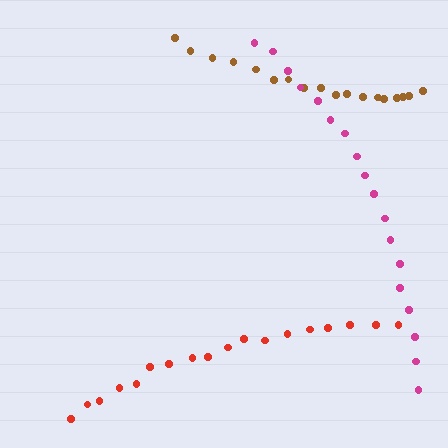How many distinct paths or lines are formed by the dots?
There are 3 distinct paths.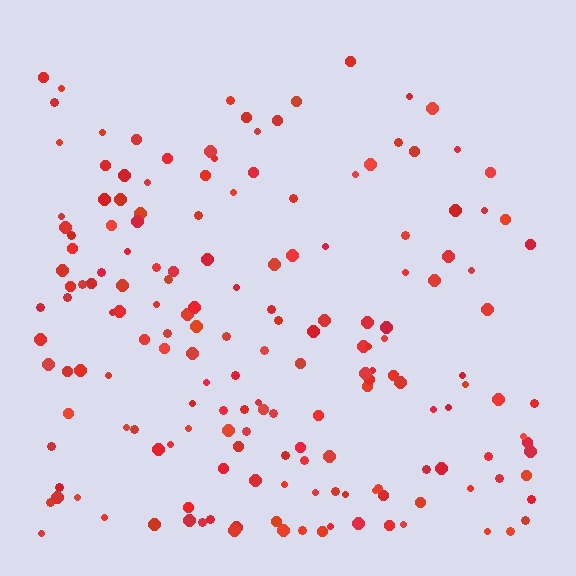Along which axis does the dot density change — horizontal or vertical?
Vertical.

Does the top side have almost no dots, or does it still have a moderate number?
Still a moderate number, just noticeably fewer than the bottom.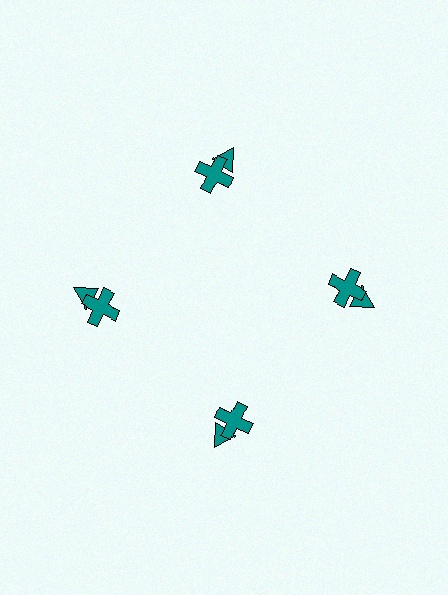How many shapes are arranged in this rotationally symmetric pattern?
There are 8 shapes, arranged in 4 groups of 2.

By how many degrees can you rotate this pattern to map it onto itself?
The pattern maps onto itself every 90 degrees of rotation.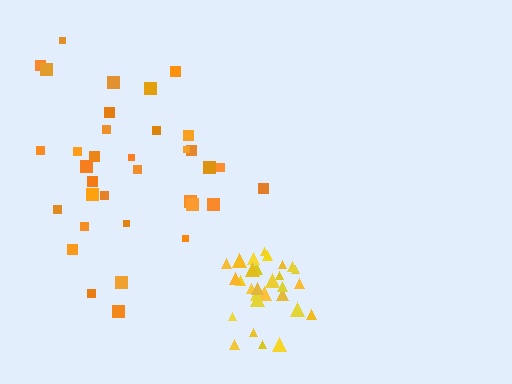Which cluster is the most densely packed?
Yellow.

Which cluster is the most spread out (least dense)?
Orange.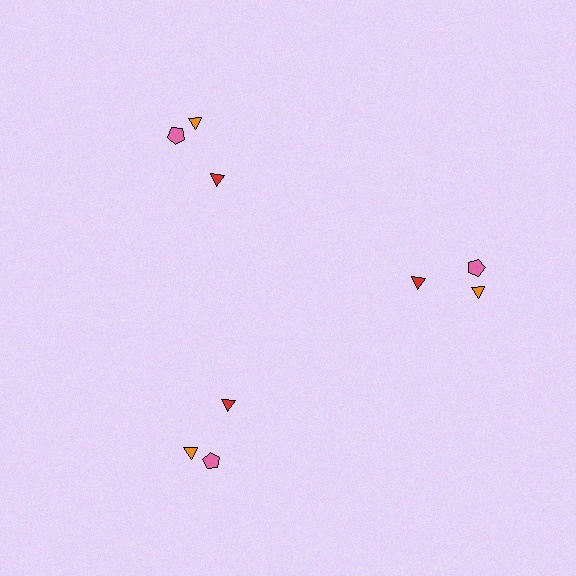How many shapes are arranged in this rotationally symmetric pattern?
There are 9 shapes, arranged in 3 groups of 3.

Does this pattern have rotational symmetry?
Yes, this pattern has 3-fold rotational symmetry. It looks the same after rotating 120 degrees around the center.